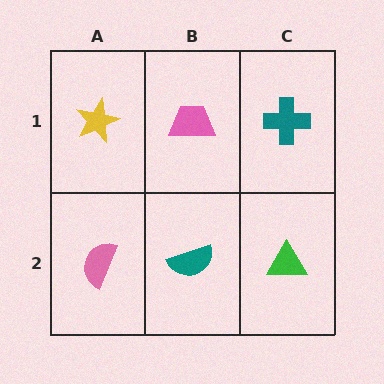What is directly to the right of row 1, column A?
A pink trapezoid.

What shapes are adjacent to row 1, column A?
A pink semicircle (row 2, column A), a pink trapezoid (row 1, column B).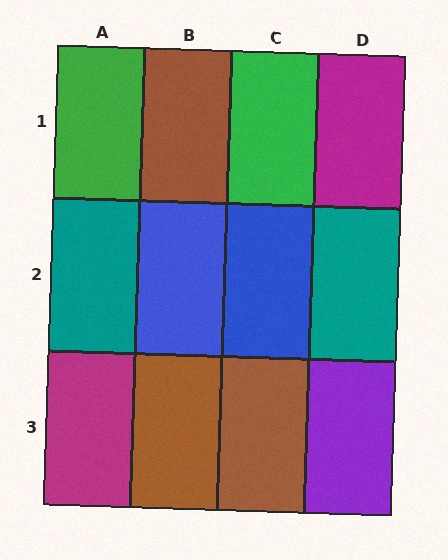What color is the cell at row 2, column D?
Teal.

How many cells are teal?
2 cells are teal.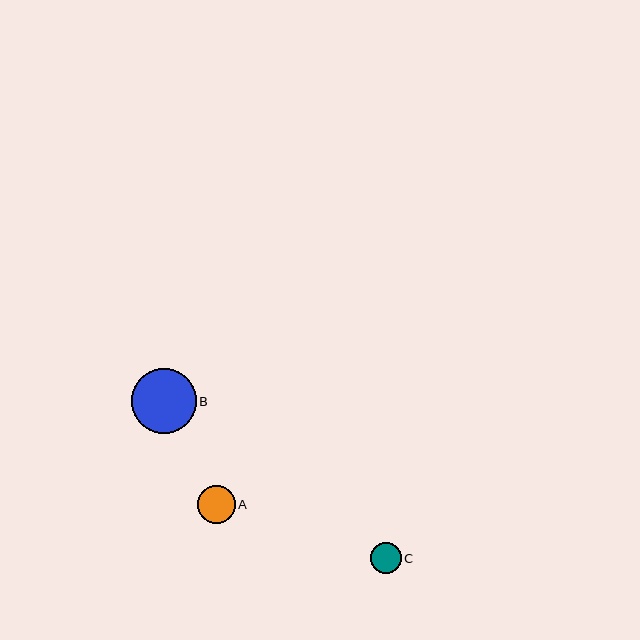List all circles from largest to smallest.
From largest to smallest: B, A, C.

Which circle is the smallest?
Circle C is the smallest with a size of approximately 31 pixels.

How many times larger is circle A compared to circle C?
Circle A is approximately 1.2 times the size of circle C.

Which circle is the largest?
Circle B is the largest with a size of approximately 65 pixels.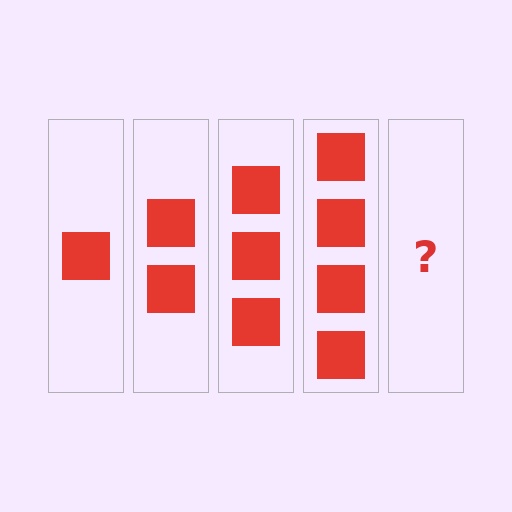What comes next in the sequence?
The next element should be 5 squares.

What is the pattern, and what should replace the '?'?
The pattern is that each step adds one more square. The '?' should be 5 squares.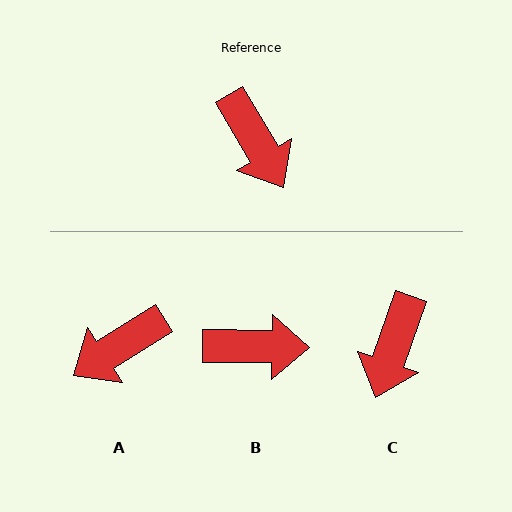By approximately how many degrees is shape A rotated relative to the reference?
Approximately 88 degrees clockwise.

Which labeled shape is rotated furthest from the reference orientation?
A, about 88 degrees away.